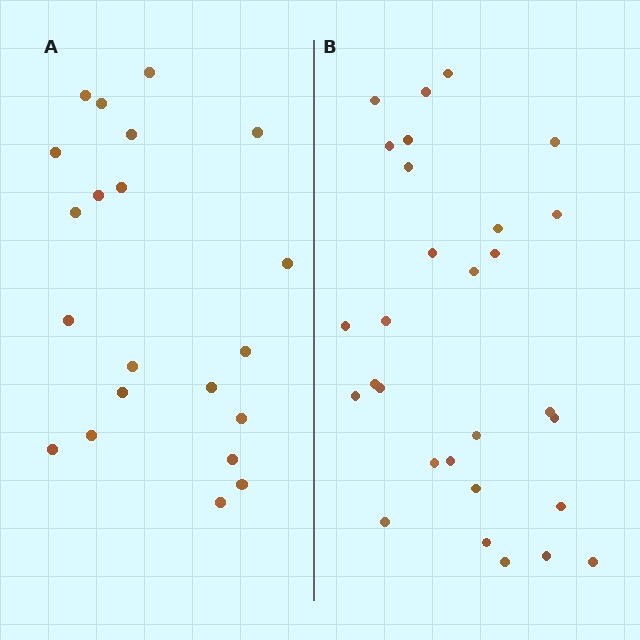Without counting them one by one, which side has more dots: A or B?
Region B (the right region) has more dots.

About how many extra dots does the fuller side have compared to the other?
Region B has roughly 8 or so more dots than region A.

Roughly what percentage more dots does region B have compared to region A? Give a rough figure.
About 40% more.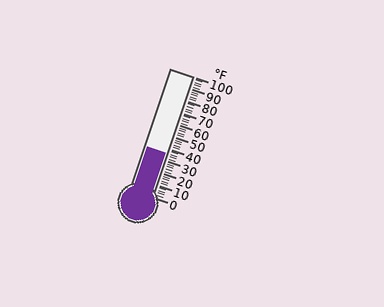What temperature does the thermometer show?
The thermometer shows approximately 36°F.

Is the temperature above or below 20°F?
The temperature is above 20°F.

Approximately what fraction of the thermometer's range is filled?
The thermometer is filled to approximately 35% of its range.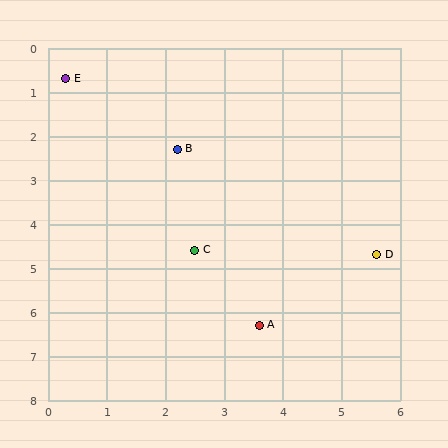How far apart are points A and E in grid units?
Points A and E are about 6.5 grid units apart.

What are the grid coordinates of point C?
Point C is at approximately (2.5, 4.6).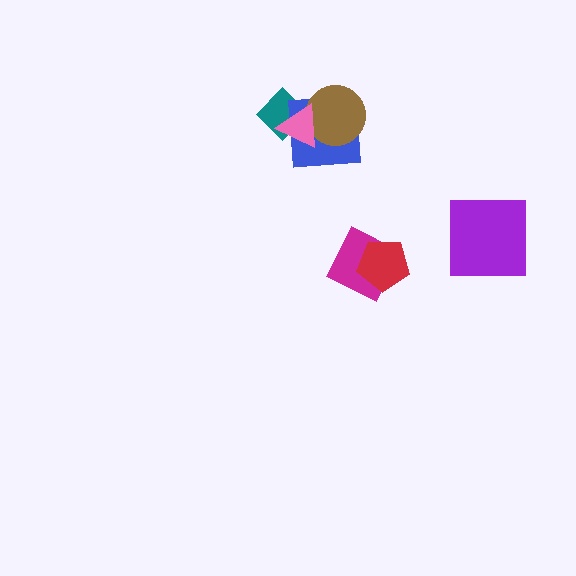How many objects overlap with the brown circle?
2 objects overlap with the brown circle.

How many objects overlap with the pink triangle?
3 objects overlap with the pink triangle.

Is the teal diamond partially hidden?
Yes, it is partially covered by another shape.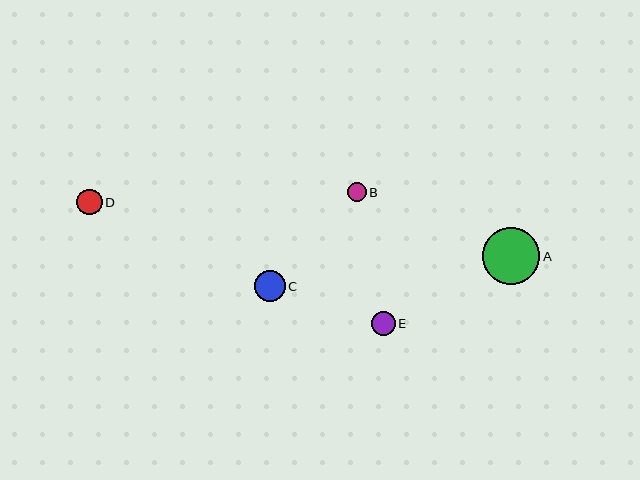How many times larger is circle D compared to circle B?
Circle D is approximately 1.3 times the size of circle B.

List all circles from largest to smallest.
From largest to smallest: A, C, D, E, B.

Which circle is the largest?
Circle A is the largest with a size of approximately 58 pixels.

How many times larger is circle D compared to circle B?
Circle D is approximately 1.3 times the size of circle B.